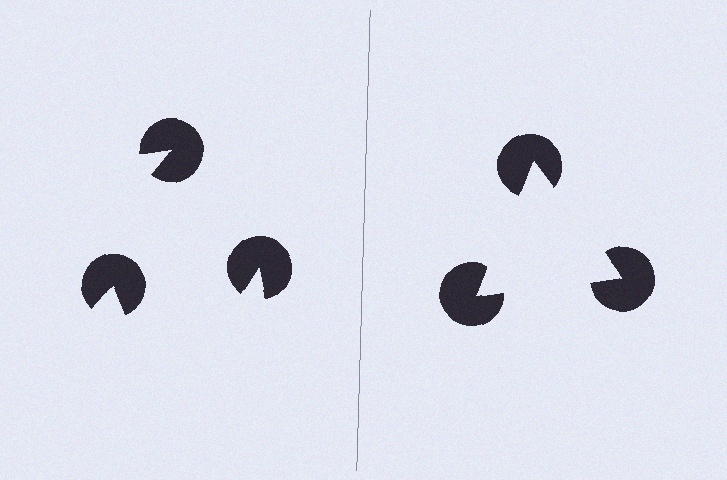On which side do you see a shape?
An illusory triangle appears on the right side. On the left side the wedge cuts are rotated, so no coherent shape forms.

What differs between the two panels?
The pac-man discs are positioned identically on both sides; only the wedge orientations differ. On the right they align to a triangle; on the left they are misaligned.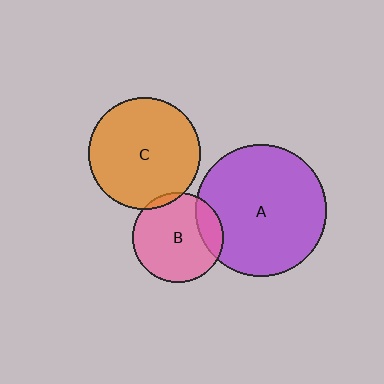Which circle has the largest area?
Circle A (purple).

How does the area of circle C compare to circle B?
Approximately 1.5 times.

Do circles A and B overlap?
Yes.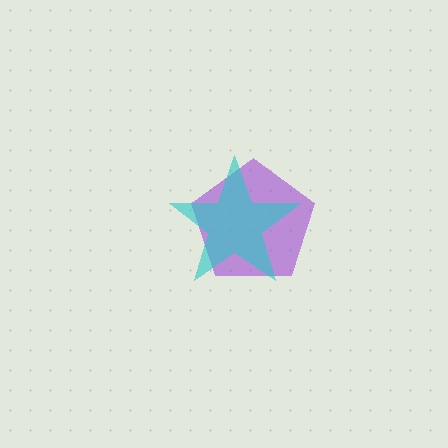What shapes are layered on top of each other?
The layered shapes are: a purple pentagon, a cyan star.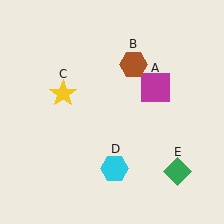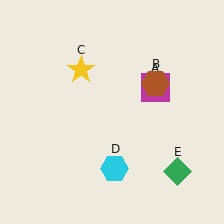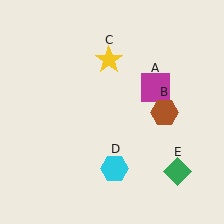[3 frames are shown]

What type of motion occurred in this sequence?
The brown hexagon (object B), yellow star (object C) rotated clockwise around the center of the scene.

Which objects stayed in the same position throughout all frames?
Magenta square (object A) and cyan hexagon (object D) and green diamond (object E) remained stationary.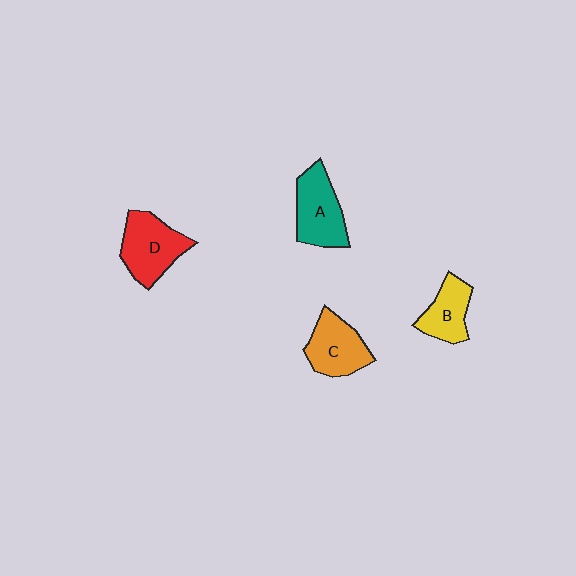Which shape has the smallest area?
Shape B (yellow).